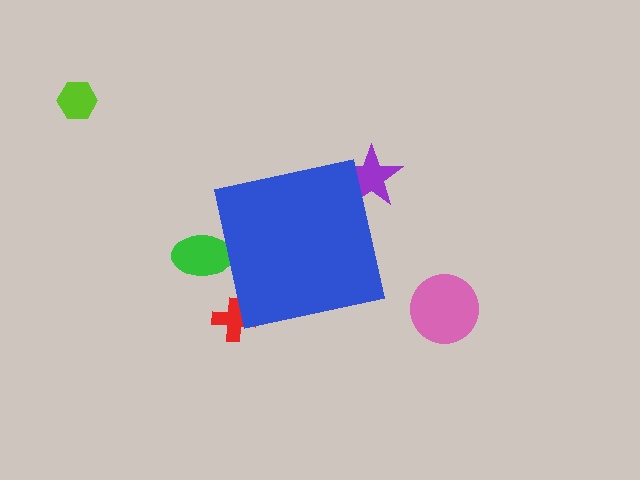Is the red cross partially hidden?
Yes, the red cross is partially hidden behind the blue square.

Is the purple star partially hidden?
Yes, the purple star is partially hidden behind the blue square.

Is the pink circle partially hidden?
No, the pink circle is fully visible.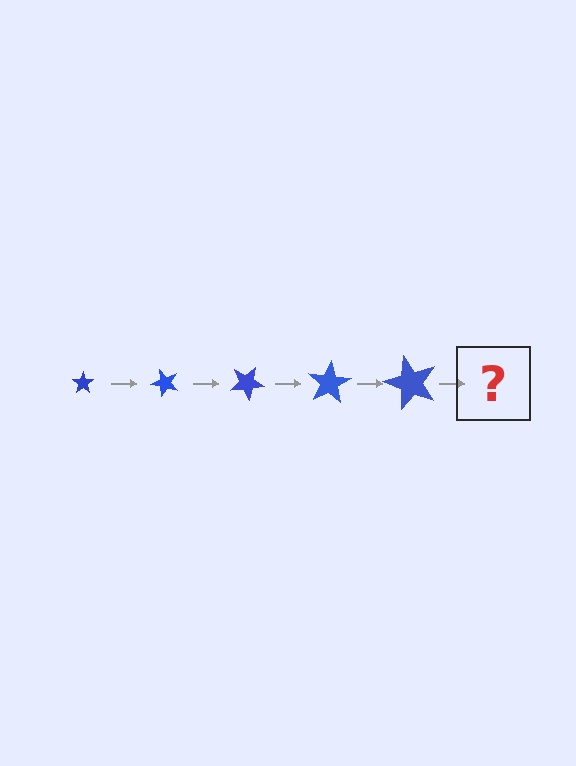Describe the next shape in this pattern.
It should be a star, larger than the previous one and rotated 250 degrees from the start.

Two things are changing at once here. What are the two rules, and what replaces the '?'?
The two rules are that the star grows larger each step and it rotates 50 degrees each step. The '?' should be a star, larger than the previous one and rotated 250 degrees from the start.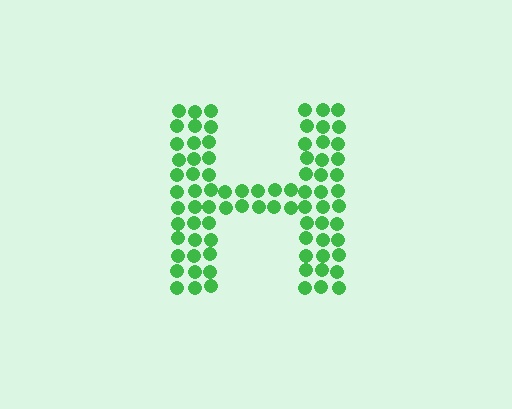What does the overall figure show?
The overall figure shows the letter H.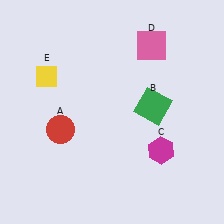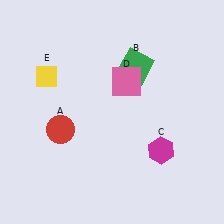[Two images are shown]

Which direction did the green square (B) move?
The green square (B) moved up.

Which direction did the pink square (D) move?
The pink square (D) moved down.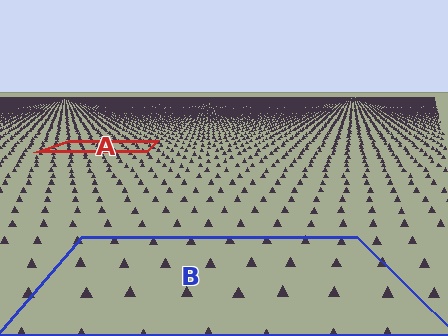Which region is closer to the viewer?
Region B is closer. The texture elements there are larger and more spread out.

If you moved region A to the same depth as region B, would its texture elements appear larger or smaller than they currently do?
They would appear larger. At a closer depth, the same texture elements are projected at a bigger on-screen size.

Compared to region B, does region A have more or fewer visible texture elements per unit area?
Region A has more texture elements per unit area — they are packed more densely because it is farther away.